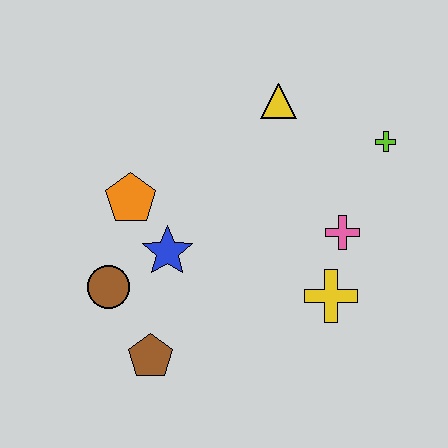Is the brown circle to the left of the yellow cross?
Yes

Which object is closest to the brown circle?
The blue star is closest to the brown circle.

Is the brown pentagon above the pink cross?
No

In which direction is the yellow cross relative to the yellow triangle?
The yellow cross is below the yellow triangle.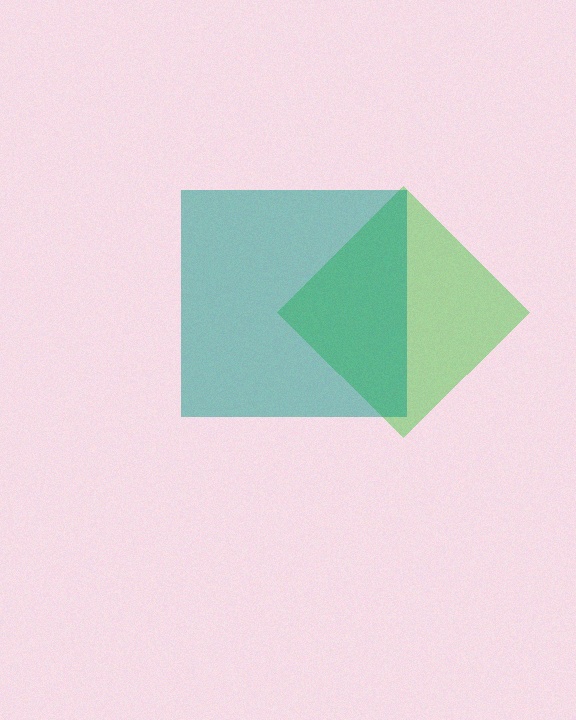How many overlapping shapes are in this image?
There are 2 overlapping shapes in the image.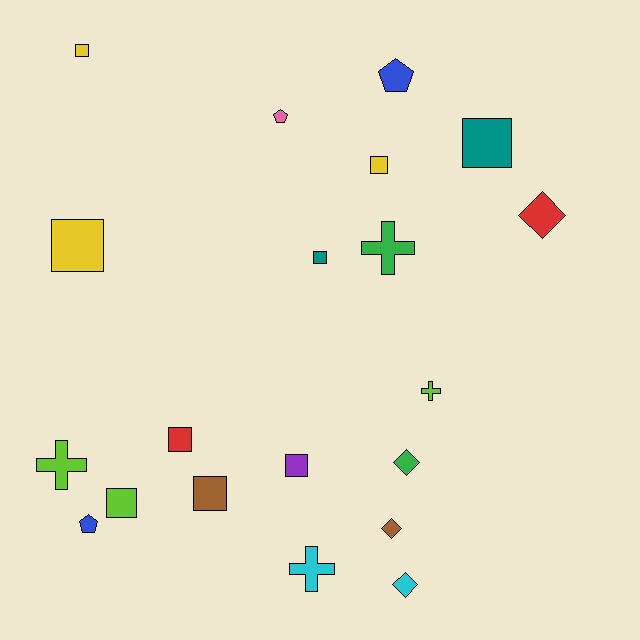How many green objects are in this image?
There are 2 green objects.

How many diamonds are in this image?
There are 4 diamonds.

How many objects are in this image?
There are 20 objects.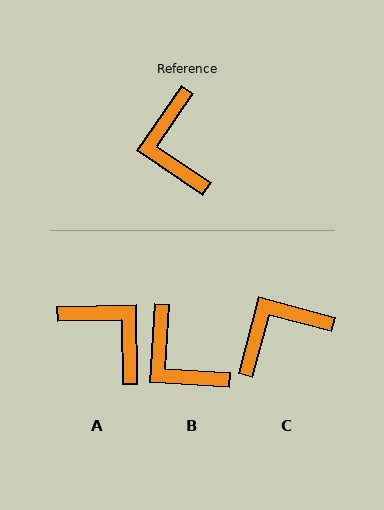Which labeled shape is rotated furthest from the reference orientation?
A, about 145 degrees away.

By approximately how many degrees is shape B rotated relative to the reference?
Approximately 30 degrees counter-clockwise.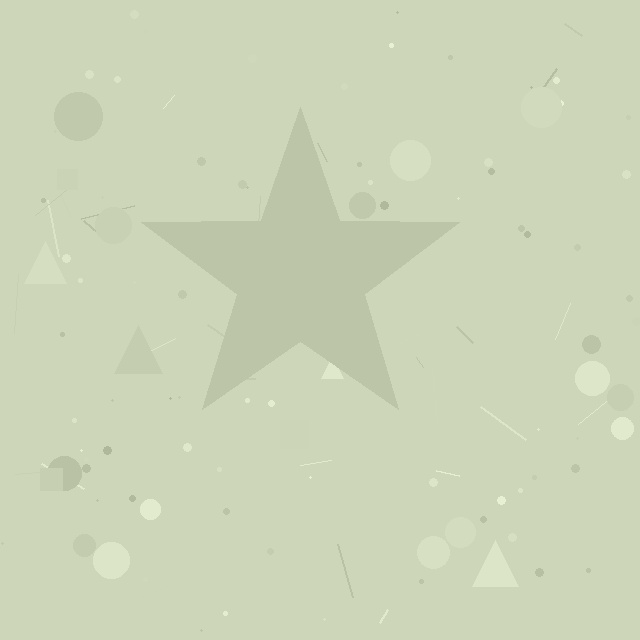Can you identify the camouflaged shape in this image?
The camouflaged shape is a star.